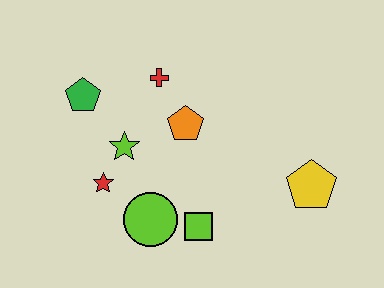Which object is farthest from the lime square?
The green pentagon is farthest from the lime square.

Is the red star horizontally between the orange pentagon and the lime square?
No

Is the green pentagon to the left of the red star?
Yes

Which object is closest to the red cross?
The orange pentagon is closest to the red cross.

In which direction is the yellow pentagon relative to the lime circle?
The yellow pentagon is to the right of the lime circle.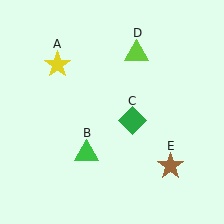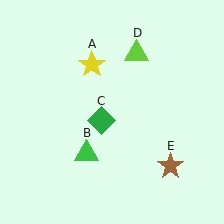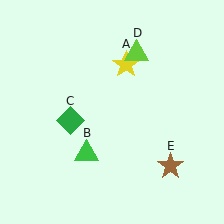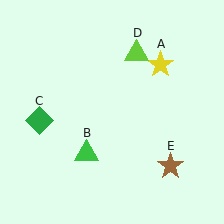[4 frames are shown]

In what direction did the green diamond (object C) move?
The green diamond (object C) moved left.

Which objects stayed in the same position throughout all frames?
Green triangle (object B) and lime triangle (object D) and brown star (object E) remained stationary.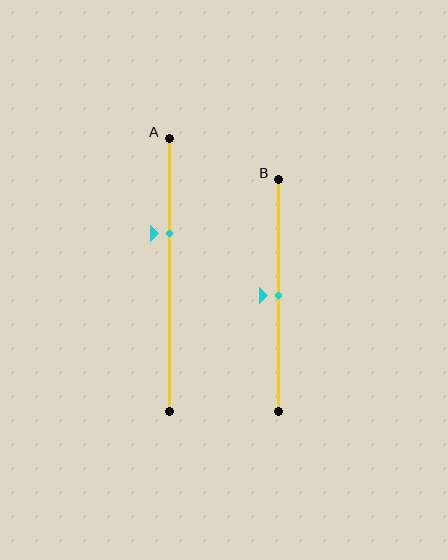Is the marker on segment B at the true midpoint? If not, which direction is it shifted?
Yes, the marker on segment B is at the true midpoint.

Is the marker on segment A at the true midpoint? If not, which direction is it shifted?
No, the marker on segment A is shifted upward by about 15% of the segment length.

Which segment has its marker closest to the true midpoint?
Segment B has its marker closest to the true midpoint.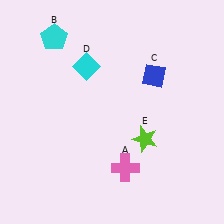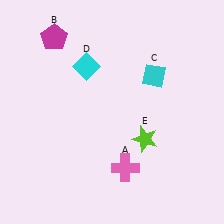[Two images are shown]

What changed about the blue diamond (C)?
In Image 1, C is blue. In Image 2, it changed to cyan.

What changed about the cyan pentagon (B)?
In Image 1, B is cyan. In Image 2, it changed to magenta.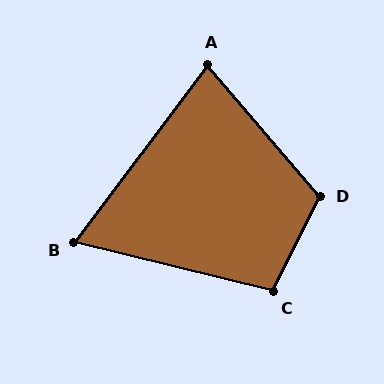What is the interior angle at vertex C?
Approximately 103 degrees (obtuse).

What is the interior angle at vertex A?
Approximately 77 degrees (acute).